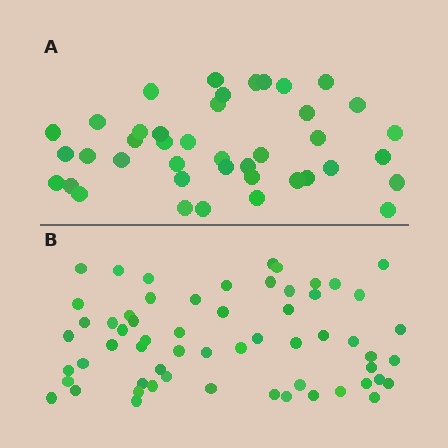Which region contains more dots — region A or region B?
Region B (the bottom region) has more dots.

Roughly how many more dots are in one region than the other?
Region B has approximately 20 more dots than region A.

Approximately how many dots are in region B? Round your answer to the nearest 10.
About 60 dots.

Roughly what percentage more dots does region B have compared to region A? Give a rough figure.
About 45% more.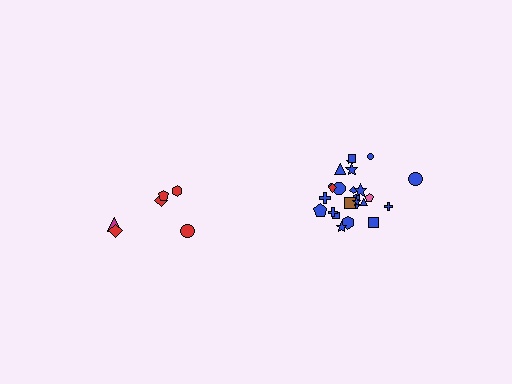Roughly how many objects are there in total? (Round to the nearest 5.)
Roughly 30 objects in total.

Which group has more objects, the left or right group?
The right group.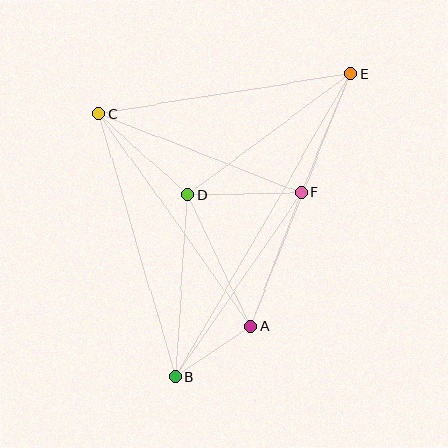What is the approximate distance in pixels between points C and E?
The distance between C and E is approximately 254 pixels.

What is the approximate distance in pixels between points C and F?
The distance between C and F is approximately 217 pixels.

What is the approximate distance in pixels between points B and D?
The distance between B and D is approximately 182 pixels.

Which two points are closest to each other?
Points A and B are closest to each other.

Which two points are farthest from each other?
Points B and E are farthest from each other.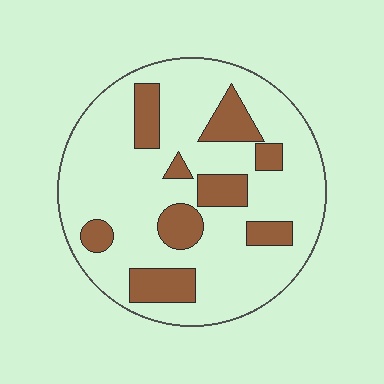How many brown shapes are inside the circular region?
9.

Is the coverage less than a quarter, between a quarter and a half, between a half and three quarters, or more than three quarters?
Less than a quarter.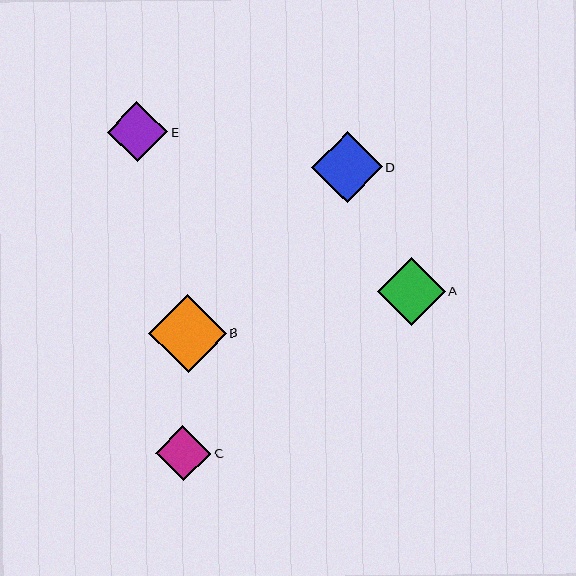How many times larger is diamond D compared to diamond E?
Diamond D is approximately 1.2 times the size of diamond E.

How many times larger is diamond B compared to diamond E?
Diamond B is approximately 1.3 times the size of diamond E.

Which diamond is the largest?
Diamond B is the largest with a size of approximately 78 pixels.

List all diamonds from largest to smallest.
From largest to smallest: B, D, A, E, C.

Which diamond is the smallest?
Diamond C is the smallest with a size of approximately 55 pixels.